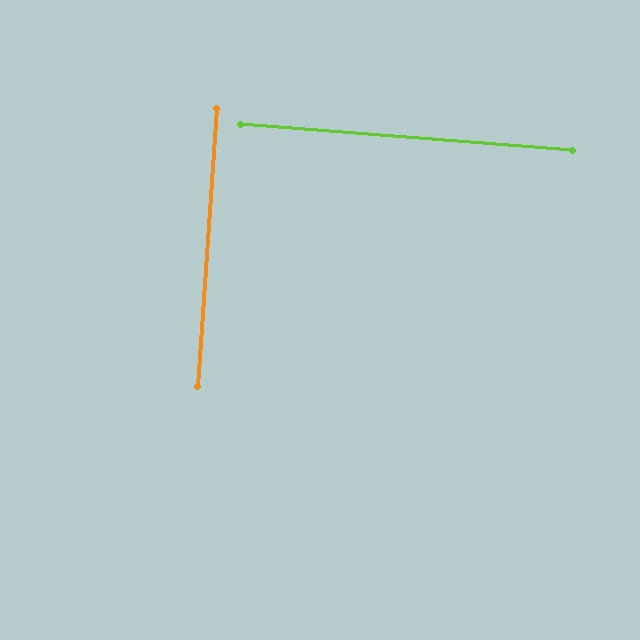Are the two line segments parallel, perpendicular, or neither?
Perpendicular — they meet at approximately 89°.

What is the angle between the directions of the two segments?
Approximately 89 degrees.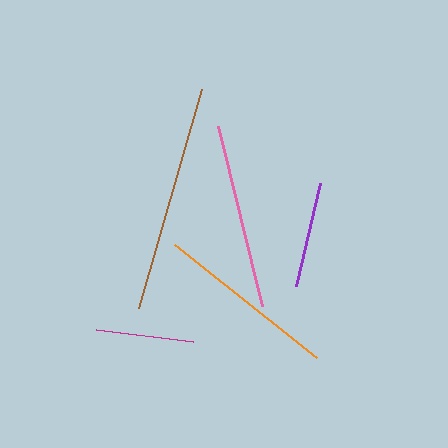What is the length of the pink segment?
The pink segment is approximately 186 pixels long.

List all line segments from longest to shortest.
From longest to shortest: brown, pink, orange, purple, magenta.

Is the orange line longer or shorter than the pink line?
The pink line is longer than the orange line.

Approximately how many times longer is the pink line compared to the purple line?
The pink line is approximately 1.8 times the length of the purple line.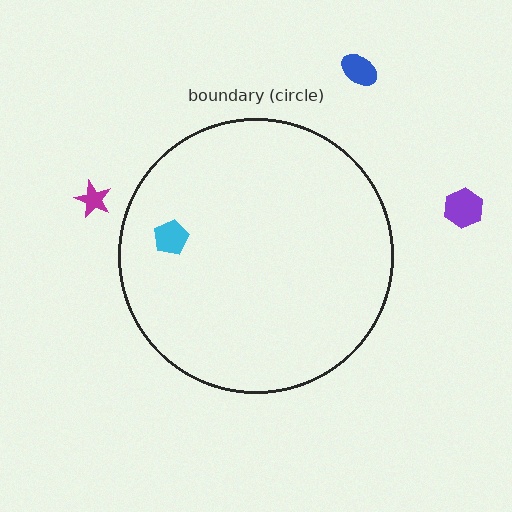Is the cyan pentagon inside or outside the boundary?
Inside.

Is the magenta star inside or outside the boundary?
Outside.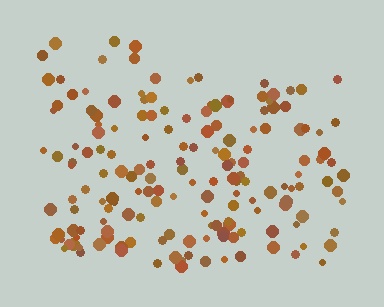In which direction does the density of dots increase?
From top to bottom, with the bottom side densest.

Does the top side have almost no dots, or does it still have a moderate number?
Still a moderate number, just noticeably fewer than the bottom.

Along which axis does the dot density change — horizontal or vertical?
Vertical.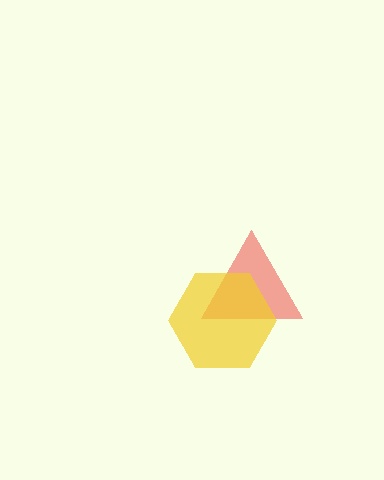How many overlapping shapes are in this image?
There are 2 overlapping shapes in the image.